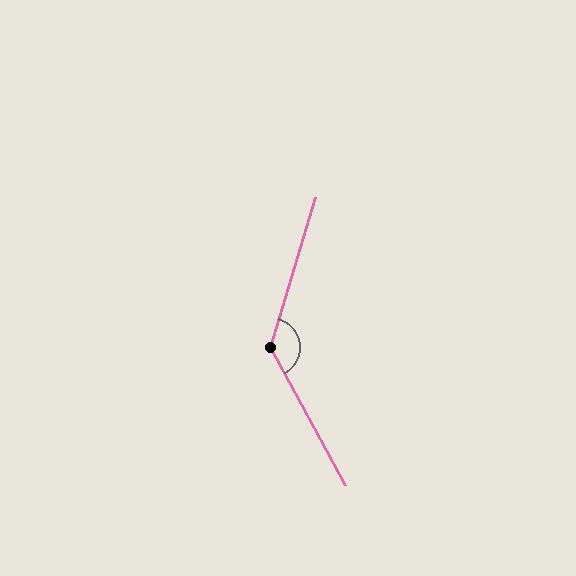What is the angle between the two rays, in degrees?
Approximately 135 degrees.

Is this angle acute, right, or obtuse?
It is obtuse.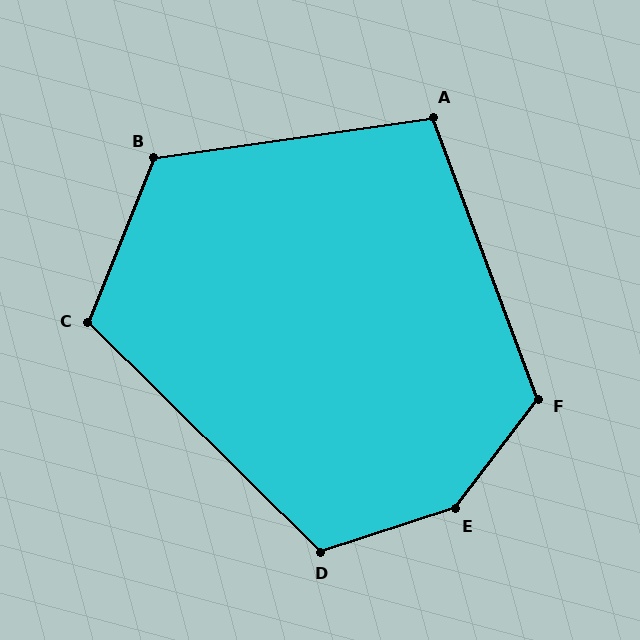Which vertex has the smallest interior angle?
A, at approximately 102 degrees.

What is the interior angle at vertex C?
Approximately 113 degrees (obtuse).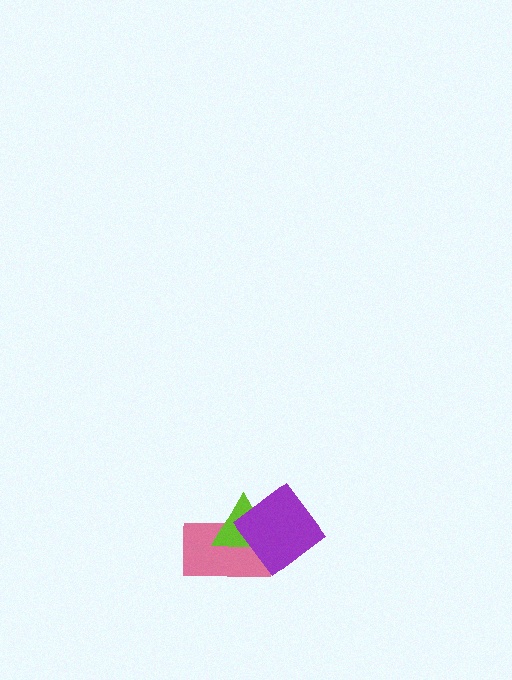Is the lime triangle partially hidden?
Yes, it is partially covered by another shape.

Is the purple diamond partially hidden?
No, no other shape covers it.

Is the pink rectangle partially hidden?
Yes, it is partially covered by another shape.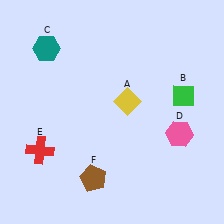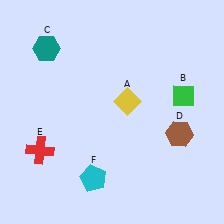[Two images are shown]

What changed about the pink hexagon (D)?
In Image 1, D is pink. In Image 2, it changed to brown.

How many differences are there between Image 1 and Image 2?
There are 2 differences between the two images.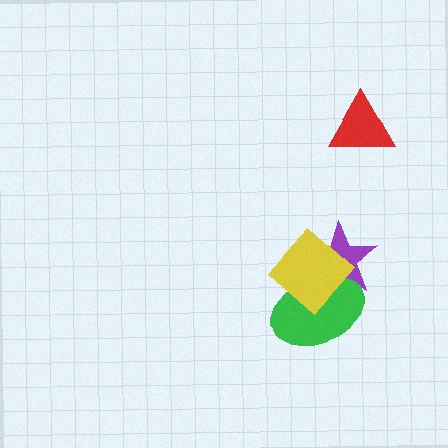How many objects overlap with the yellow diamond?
2 objects overlap with the yellow diamond.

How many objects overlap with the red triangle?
0 objects overlap with the red triangle.